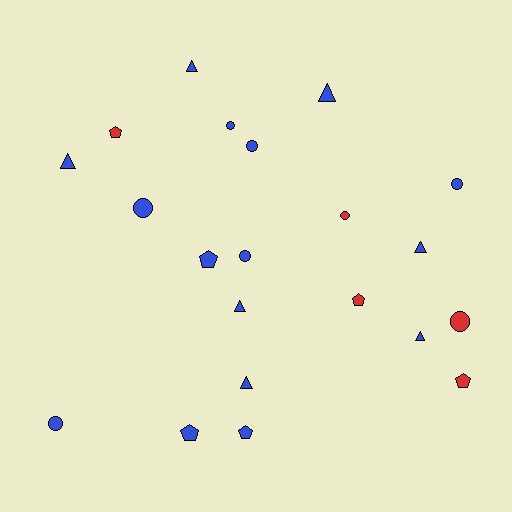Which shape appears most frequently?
Circle, with 8 objects.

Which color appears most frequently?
Blue, with 16 objects.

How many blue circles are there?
There are 6 blue circles.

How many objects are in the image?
There are 21 objects.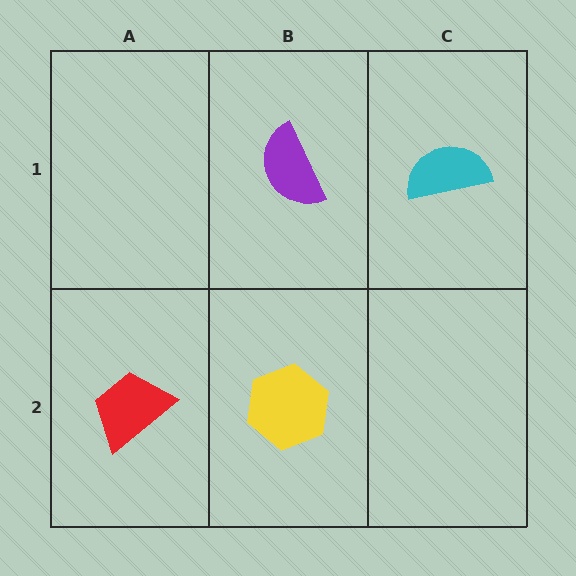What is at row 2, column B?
A yellow hexagon.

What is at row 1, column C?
A cyan semicircle.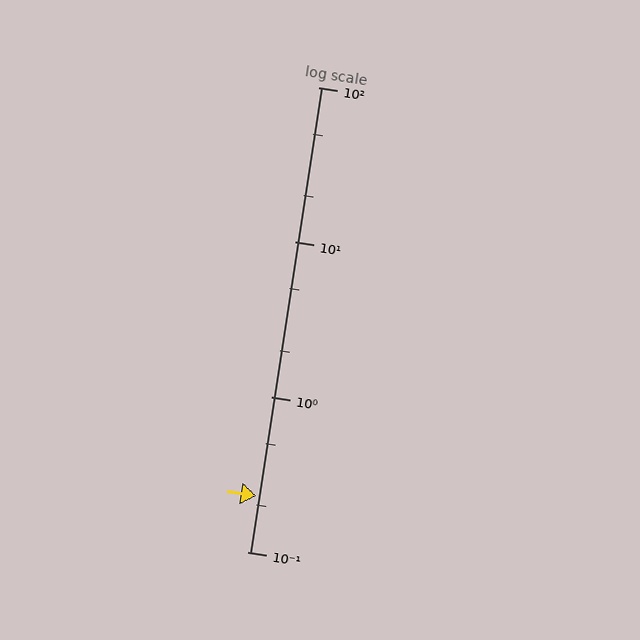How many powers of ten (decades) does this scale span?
The scale spans 3 decades, from 0.1 to 100.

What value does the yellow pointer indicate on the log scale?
The pointer indicates approximately 0.23.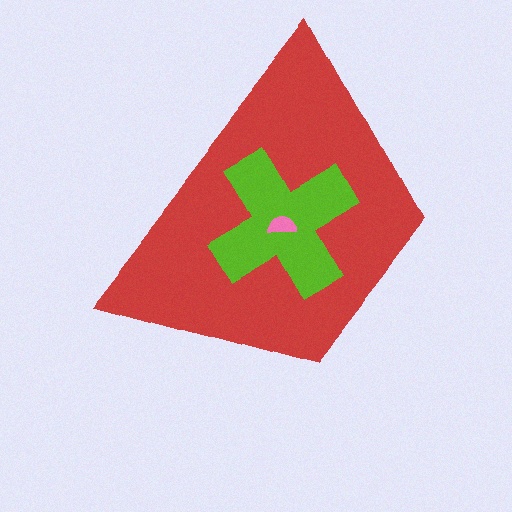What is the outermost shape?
The red trapezoid.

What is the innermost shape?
The pink semicircle.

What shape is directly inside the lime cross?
The pink semicircle.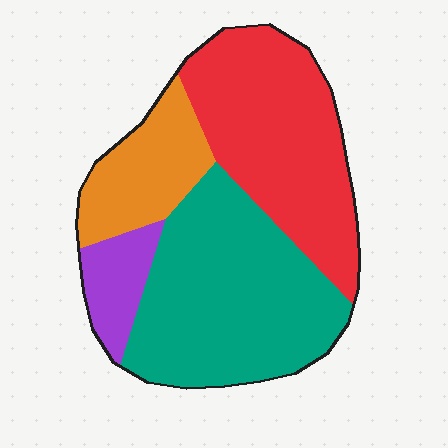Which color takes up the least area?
Purple, at roughly 10%.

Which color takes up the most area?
Teal, at roughly 40%.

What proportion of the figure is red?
Red takes up about one third (1/3) of the figure.